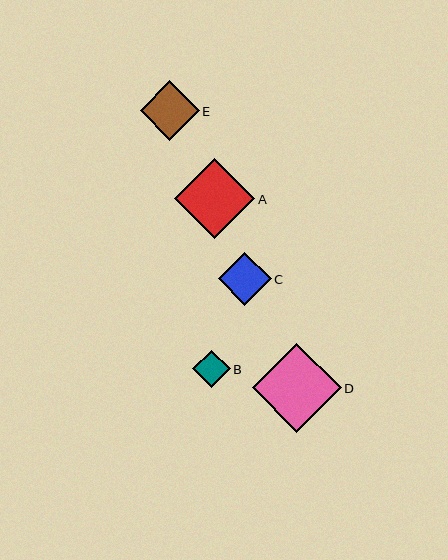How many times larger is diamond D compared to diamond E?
Diamond D is approximately 1.5 times the size of diamond E.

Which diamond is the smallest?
Diamond B is the smallest with a size of approximately 38 pixels.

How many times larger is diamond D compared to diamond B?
Diamond D is approximately 2.4 times the size of diamond B.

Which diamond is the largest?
Diamond D is the largest with a size of approximately 89 pixels.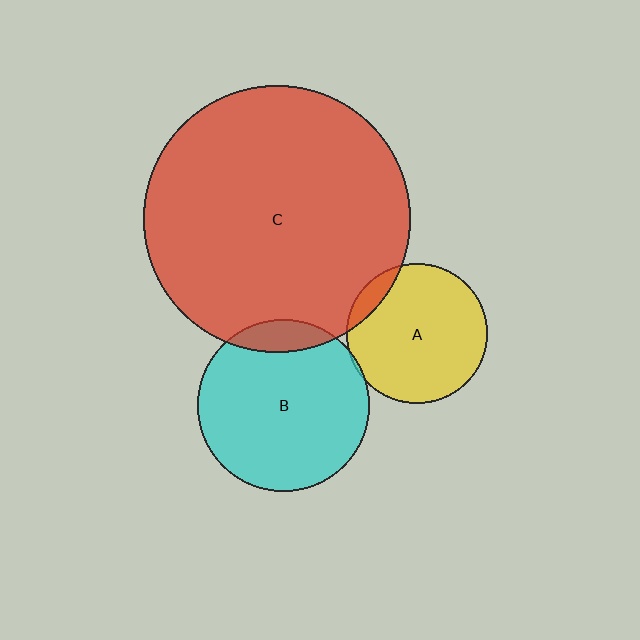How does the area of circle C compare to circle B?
Approximately 2.4 times.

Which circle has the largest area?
Circle C (red).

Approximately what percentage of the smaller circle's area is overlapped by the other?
Approximately 10%.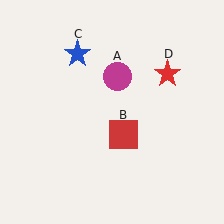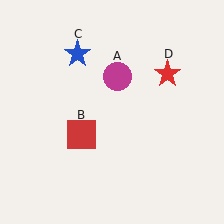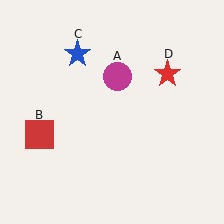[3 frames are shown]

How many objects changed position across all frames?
1 object changed position: red square (object B).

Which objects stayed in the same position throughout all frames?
Magenta circle (object A) and blue star (object C) and red star (object D) remained stationary.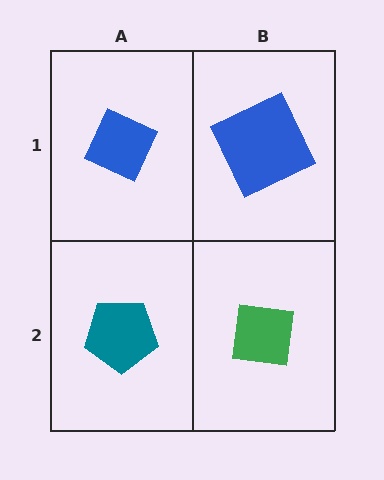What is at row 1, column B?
A blue square.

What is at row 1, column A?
A blue diamond.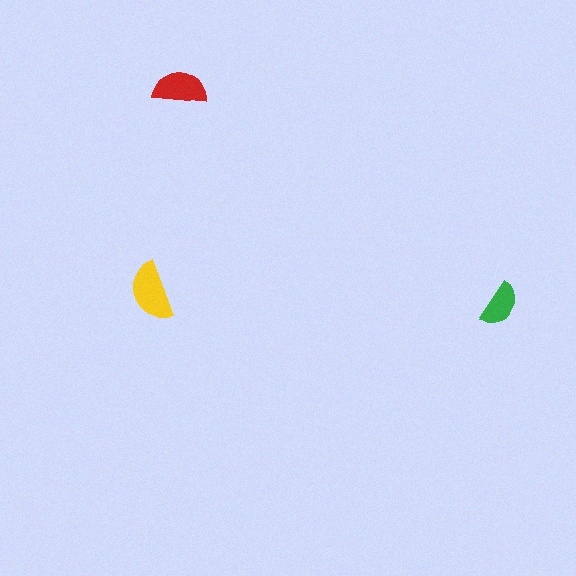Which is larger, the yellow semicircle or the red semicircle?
The yellow one.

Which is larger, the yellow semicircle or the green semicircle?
The yellow one.